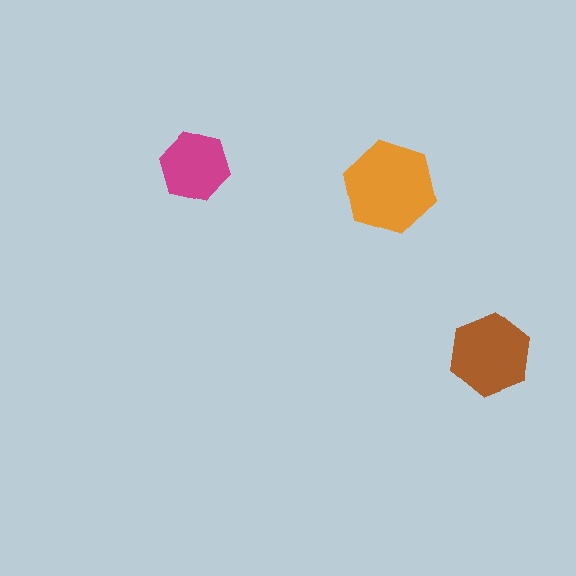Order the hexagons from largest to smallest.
the orange one, the brown one, the magenta one.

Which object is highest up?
The magenta hexagon is topmost.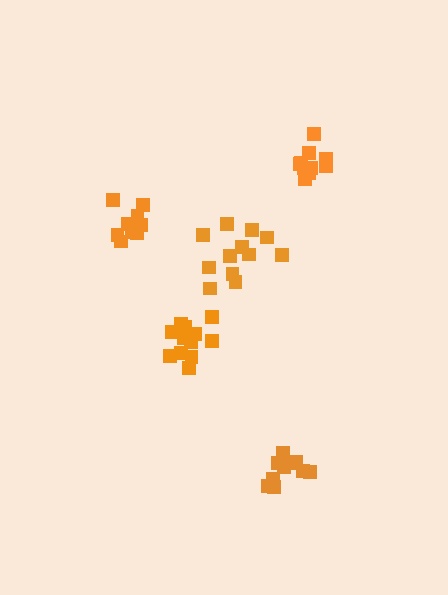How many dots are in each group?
Group 1: 10 dots, Group 2: 12 dots, Group 3: 15 dots, Group 4: 10 dots, Group 5: 10 dots (57 total).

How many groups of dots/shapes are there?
There are 5 groups.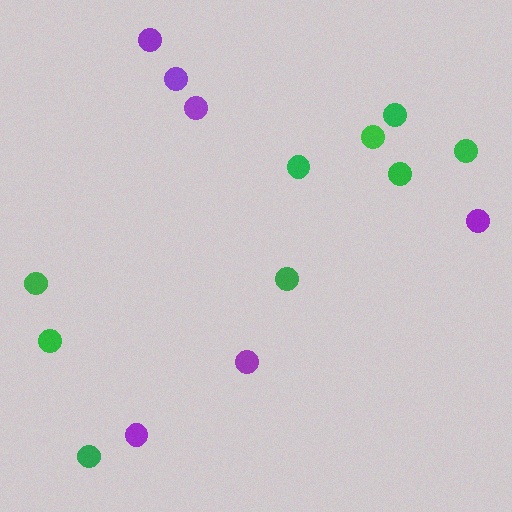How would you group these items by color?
There are 2 groups: one group of green circles (9) and one group of purple circles (6).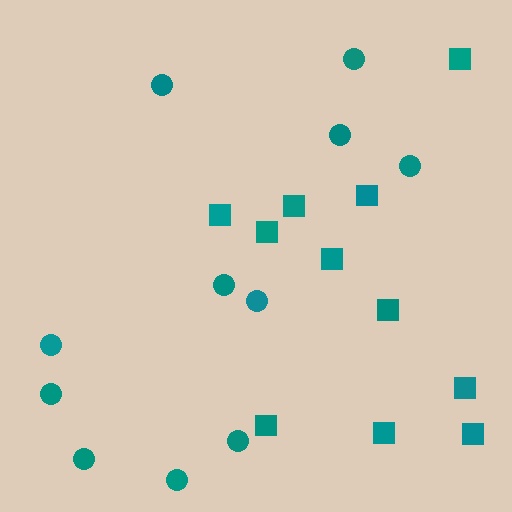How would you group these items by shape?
There are 2 groups: one group of circles (11) and one group of squares (11).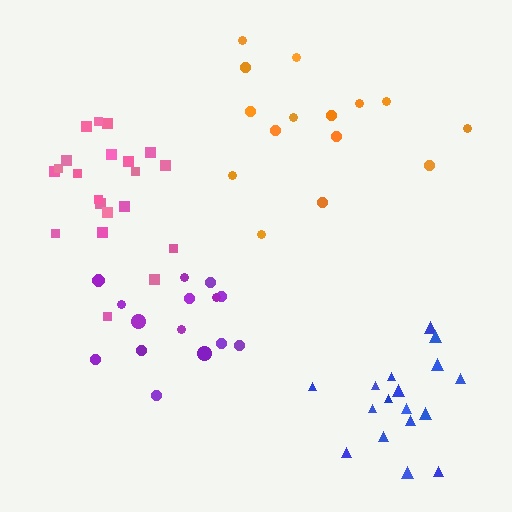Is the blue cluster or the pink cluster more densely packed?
Blue.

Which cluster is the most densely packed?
Purple.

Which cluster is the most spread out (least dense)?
Orange.